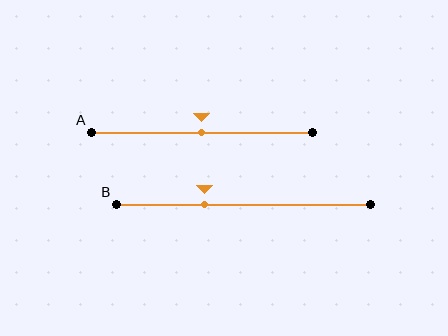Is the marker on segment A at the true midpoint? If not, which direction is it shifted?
Yes, the marker on segment A is at the true midpoint.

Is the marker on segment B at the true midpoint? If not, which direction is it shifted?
No, the marker on segment B is shifted to the left by about 15% of the segment length.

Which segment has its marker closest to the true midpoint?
Segment A has its marker closest to the true midpoint.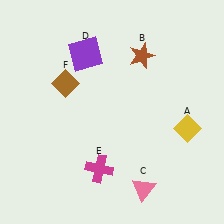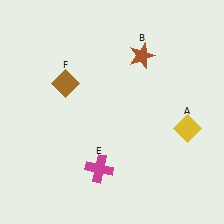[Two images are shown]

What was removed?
The pink triangle (C), the purple square (D) were removed in Image 2.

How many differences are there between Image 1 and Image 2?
There are 2 differences between the two images.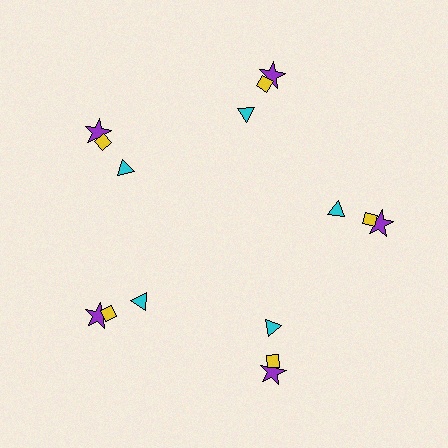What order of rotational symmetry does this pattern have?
This pattern has 5-fold rotational symmetry.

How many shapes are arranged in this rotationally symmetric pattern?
There are 15 shapes, arranged in 5 groups of 3.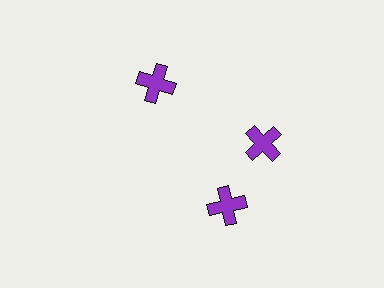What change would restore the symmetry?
The symmetry would be restored by rotating it back into even spacing with its neighbors so that all 3 crosses sit at equal angles and equal distance from the center.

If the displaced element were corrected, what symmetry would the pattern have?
It would have 3-fold rotational symmetry — the pattern would map onto itself every 120 degrees.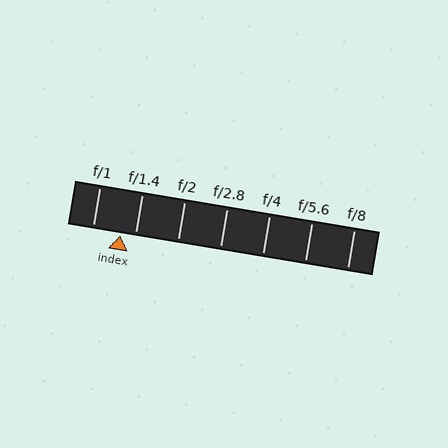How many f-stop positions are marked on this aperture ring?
There are 7 f-stop positions marked.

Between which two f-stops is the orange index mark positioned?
The index mark is between f/1 and f/1.4.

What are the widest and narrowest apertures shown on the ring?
The widest aperture shown is f/1 and the narrowest is f/8.